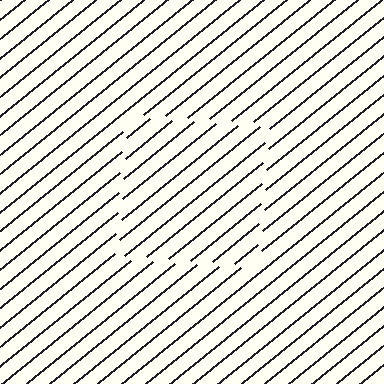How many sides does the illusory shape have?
4 sides — the line-ends trace a square.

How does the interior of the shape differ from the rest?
The interior of the shape contains the same grating, shifted by half a period — the contour is defined by the phase discontinuity where line-ends from the inner and outer gratings abut.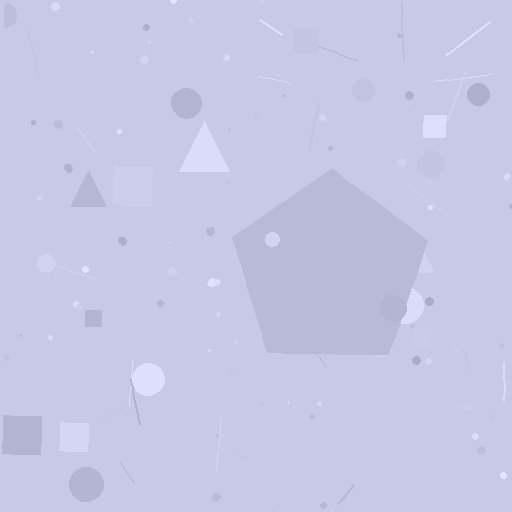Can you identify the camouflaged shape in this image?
The camouflaged shape is a pentagon.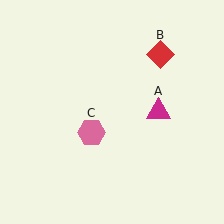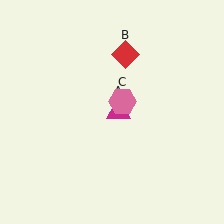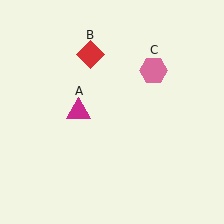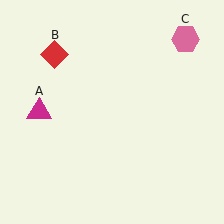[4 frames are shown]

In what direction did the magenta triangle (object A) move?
The magenta triangle (object A) moved left.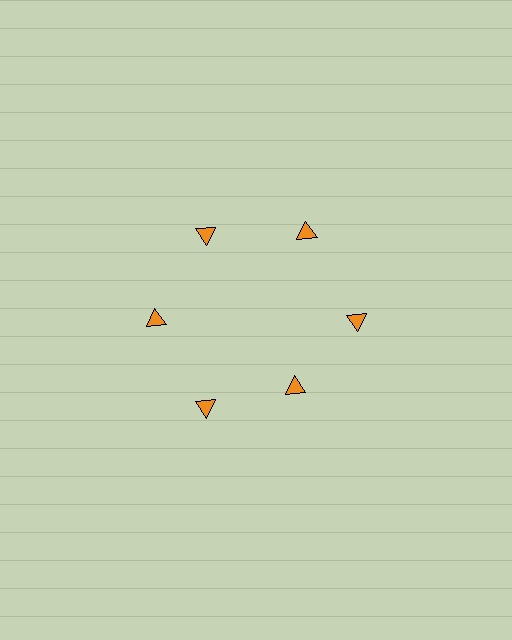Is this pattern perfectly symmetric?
No. The 6 orange triangles are arranged in a ring, but one element near the 5 o'clock position is pulled inward toward the center, breaking the 6-fold rotational symmetry.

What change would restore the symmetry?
The symmetry would be restored by moving it outward, back onto the ring so that all 6 triangles sit at equal angles and equal distance from the center.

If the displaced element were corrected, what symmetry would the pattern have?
It would have 6-fold rotational symmetry — the pattern would map onto itself every 60 degrees.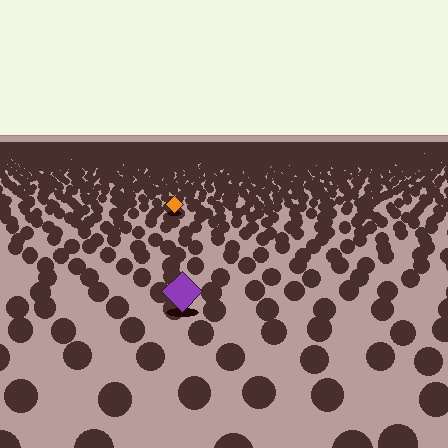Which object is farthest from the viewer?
The orange diamond is farthest from the viewer. It appears smaller and the ground texture around it is denser.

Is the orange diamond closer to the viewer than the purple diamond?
No. The purple diamond is closer — you can tell from the texture gradient: the ground texture is coarser near it.